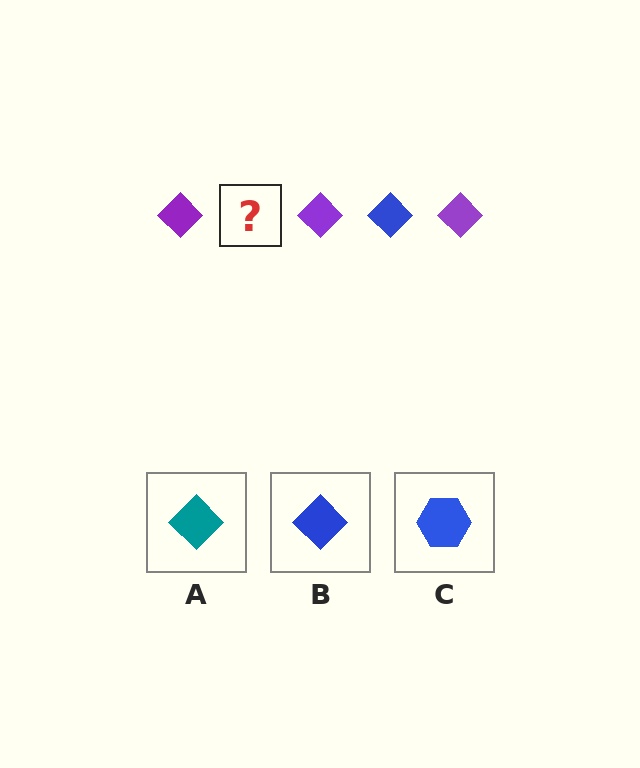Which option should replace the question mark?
Option B.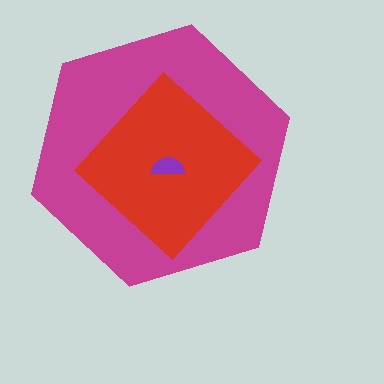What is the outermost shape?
The magenta hexagon.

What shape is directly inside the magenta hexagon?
The red diamond.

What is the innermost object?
The purple semicircle.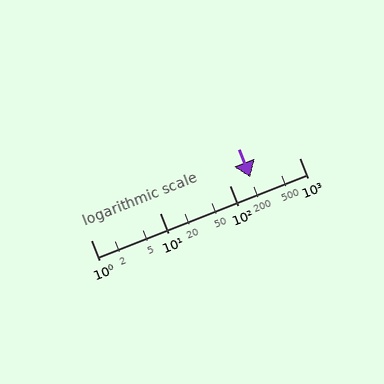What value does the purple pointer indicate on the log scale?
The pointer indicates approximately 200.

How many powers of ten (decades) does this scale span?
The scale spans 3 decades, from 1 to 1000.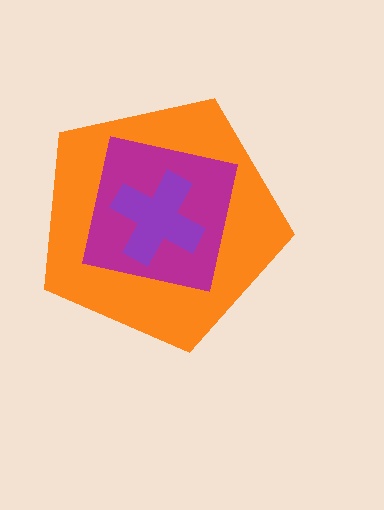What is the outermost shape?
The orange pentagon.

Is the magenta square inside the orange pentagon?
Yes.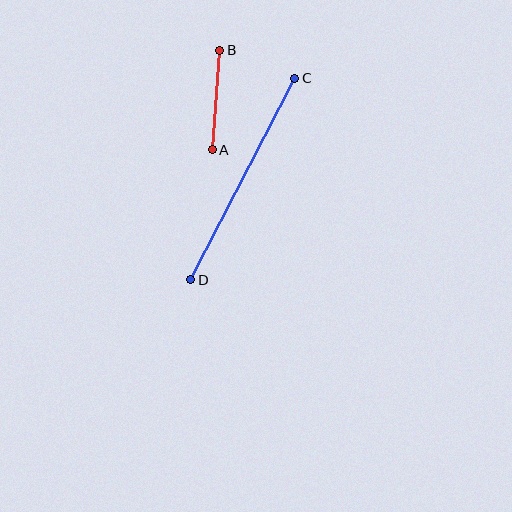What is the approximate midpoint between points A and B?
The midpoint is at approximately (216, 100) pixels.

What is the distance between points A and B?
The distance is approximately 100 pixels.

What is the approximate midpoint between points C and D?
The midpoint is at approximately (243, 179) pixels.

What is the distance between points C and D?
The distance is approximately 227 pixels.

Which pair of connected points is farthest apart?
Points C and D are farthest apart.